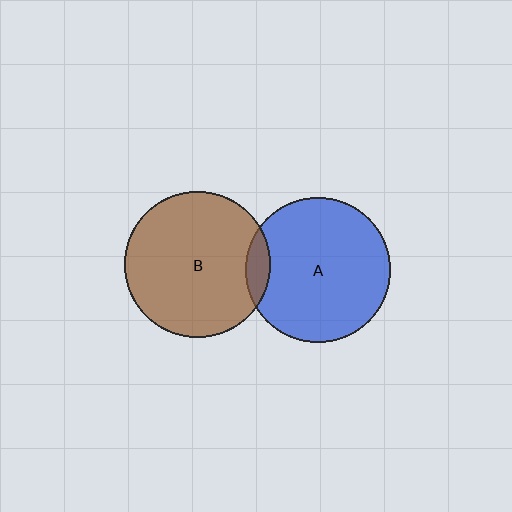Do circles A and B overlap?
Yes.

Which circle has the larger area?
Circle B (brown).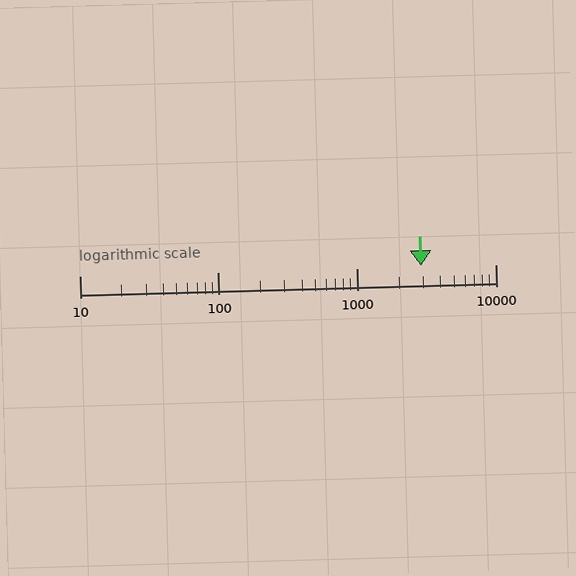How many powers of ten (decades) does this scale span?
The scale spans 3 decades, from 10 to 10000.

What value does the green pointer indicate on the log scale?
The pointer indicates approximately 2900.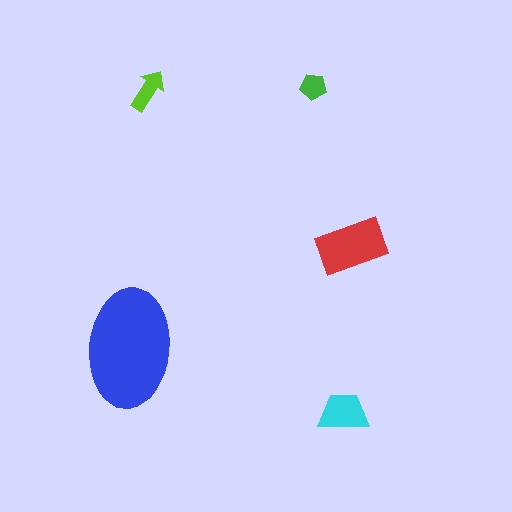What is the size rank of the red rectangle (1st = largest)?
2nd.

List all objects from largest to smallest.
The blue ellipse, the red rectangle, the cyan trapezoid, the lime arrow, the green pentagon.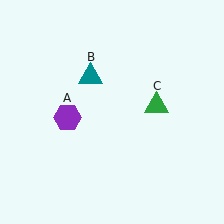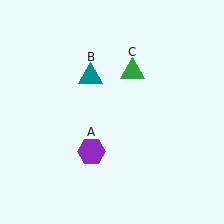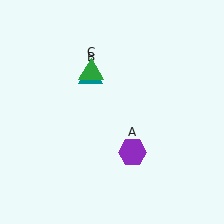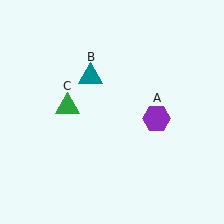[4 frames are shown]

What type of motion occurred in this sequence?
The purple hexagon (object A), green triangle (object C) rotated counterclockwise around the center of the scene.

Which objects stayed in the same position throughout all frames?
Teal triangle (object B) remained stationary.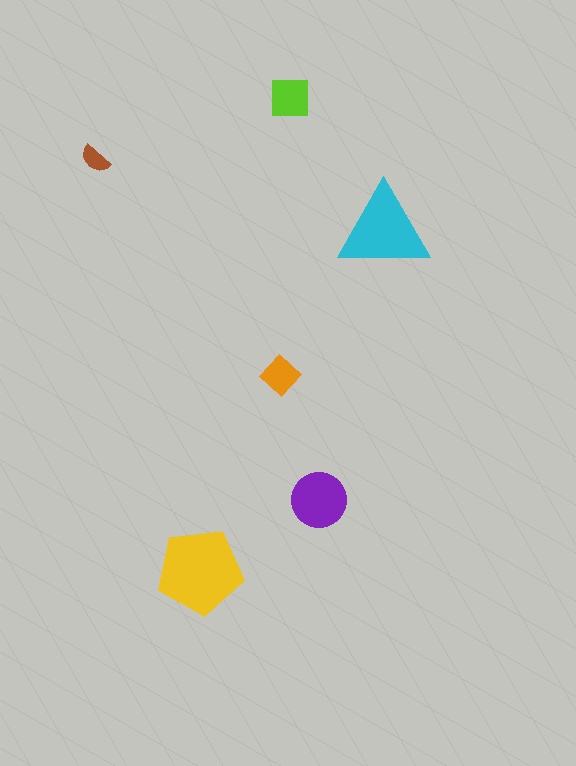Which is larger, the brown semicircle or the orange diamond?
The orange diamond.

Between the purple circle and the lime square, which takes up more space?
The purple circle.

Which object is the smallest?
The brown semicircle.